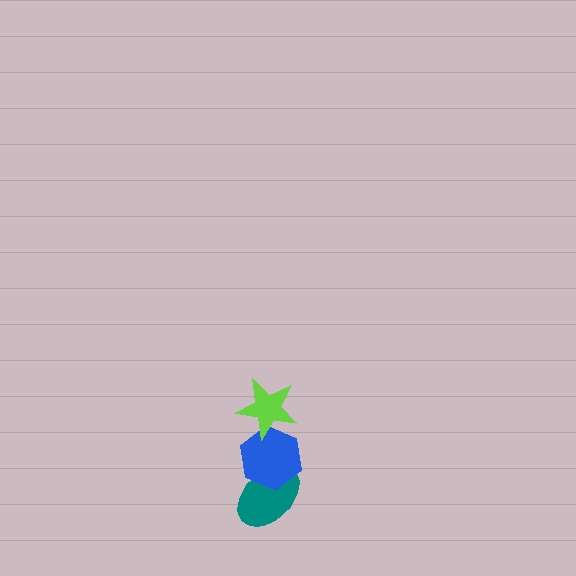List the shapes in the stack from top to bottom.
From top to bottom: the lime star, the blue hexagon, the teal ellipse.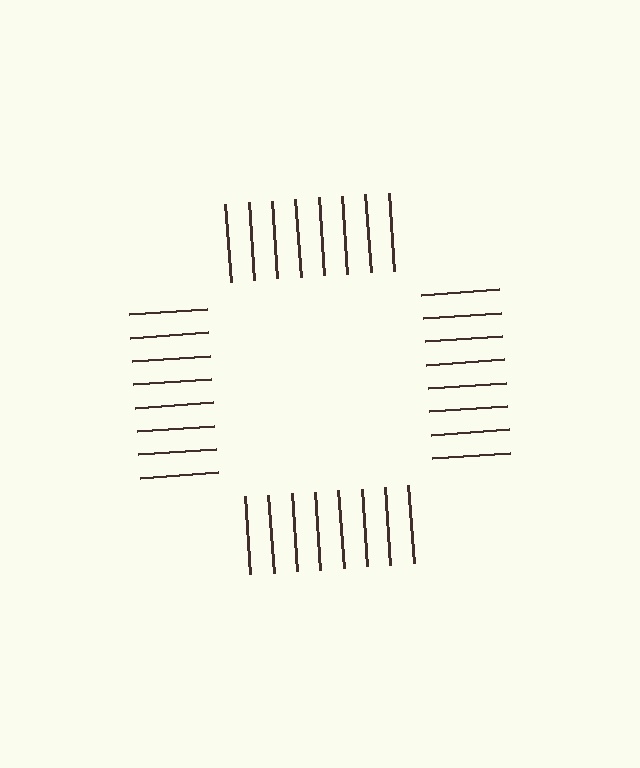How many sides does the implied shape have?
4 sides — the line-ends trace a square.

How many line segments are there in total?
32 — 8 along each of the 4 edges.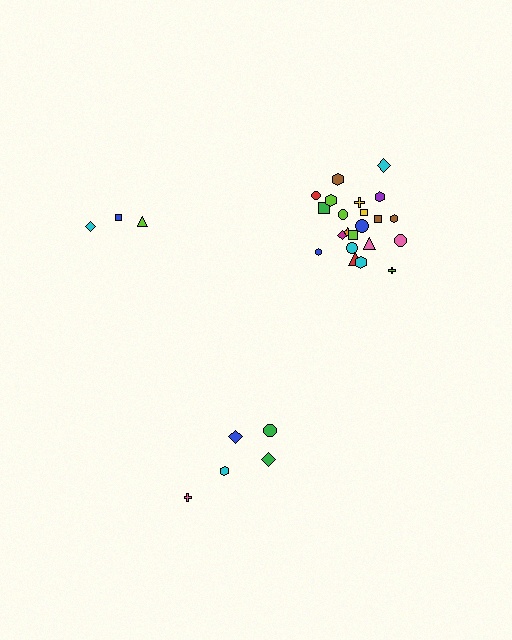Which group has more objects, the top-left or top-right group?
The top-right group.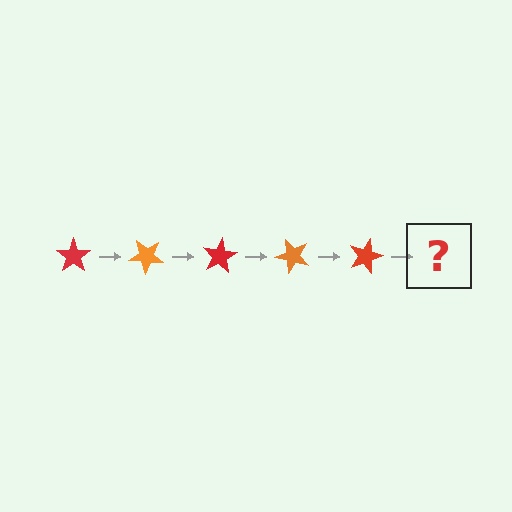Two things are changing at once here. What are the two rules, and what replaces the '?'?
The two rules are that it rotates 40 degrees each step and the color cycles through red and orange. The '?' should be an orange star, rotated 200 degrees from the start.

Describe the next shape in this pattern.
It should be an orange star, rotated 200 degrees from the start.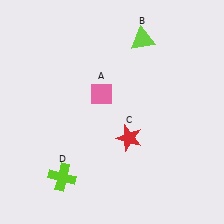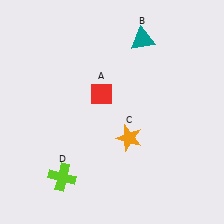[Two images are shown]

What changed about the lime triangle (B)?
In Image 1, B is lime. In Image 2, it changed to teal.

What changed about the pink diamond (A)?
In Image 1, A is pink. In Image 2, it changed to red.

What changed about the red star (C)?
In Image 1, C is red. In Image 2, it changed to orange.